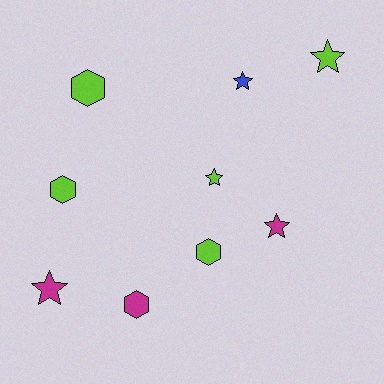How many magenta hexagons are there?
There is 1 magenta hexagon.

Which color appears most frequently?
Lime, with 5 objects.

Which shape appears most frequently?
Star, with 5 objects.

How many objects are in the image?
There are 9 objects.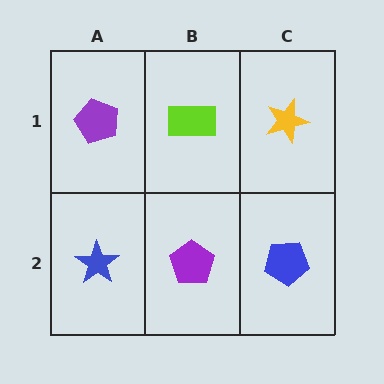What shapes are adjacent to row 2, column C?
A yellow star (row 1, column C), a purple pentagon (row 2, column B).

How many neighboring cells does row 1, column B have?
3.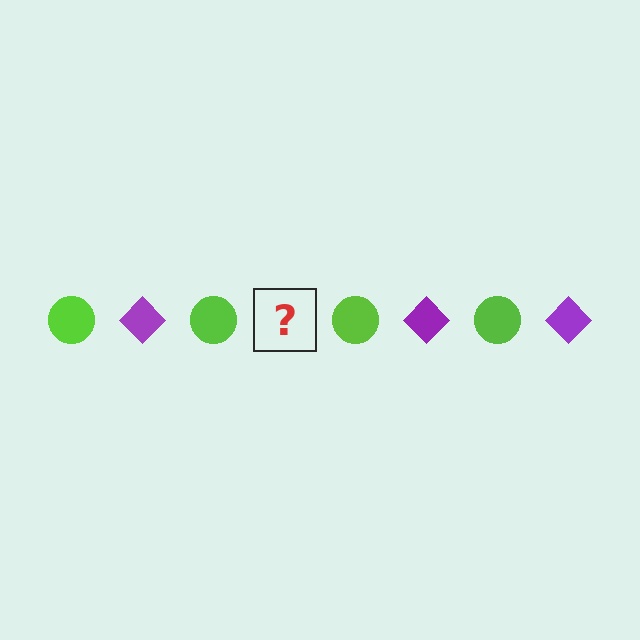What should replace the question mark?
The question mark should be replaced with a purple diamond.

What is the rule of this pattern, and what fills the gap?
The rule is that the pattern alternates between lime circle and purple diamond. The gap should be filled with a purple diamond.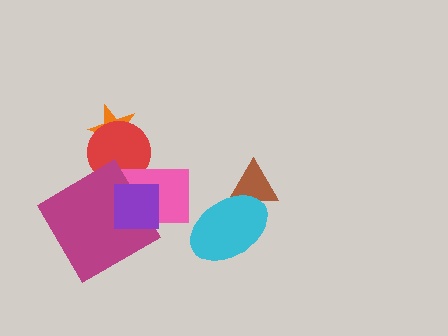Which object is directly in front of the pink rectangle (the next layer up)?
The magenta diamond is directly in front of the pink rectangle.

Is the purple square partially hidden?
No, no other shape covers it.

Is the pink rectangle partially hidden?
Yes, it is partially covered by another shape.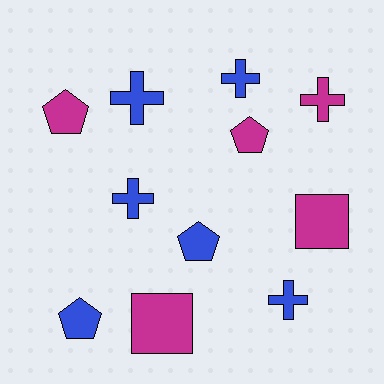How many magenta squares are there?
There are 2 magenta squares.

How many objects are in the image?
There are 11 objects.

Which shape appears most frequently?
Cross, with 5 objects.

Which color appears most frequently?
Blue, with 6 objects.